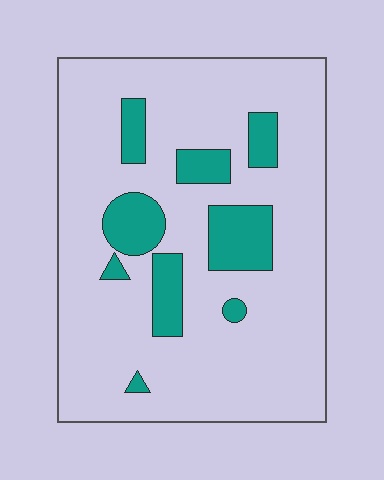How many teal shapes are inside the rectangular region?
9.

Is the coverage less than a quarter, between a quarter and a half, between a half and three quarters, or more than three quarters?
Less than a quarter.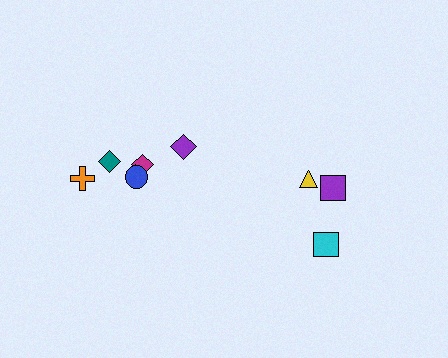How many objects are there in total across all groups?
There are 9 objects.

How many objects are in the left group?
There are 6 objects.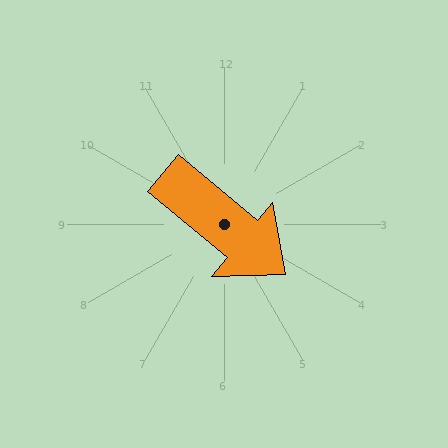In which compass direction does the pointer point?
Southeast.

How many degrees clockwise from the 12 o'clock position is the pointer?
Approximately 130 degrees.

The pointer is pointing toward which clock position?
Roughly 4 o'clock.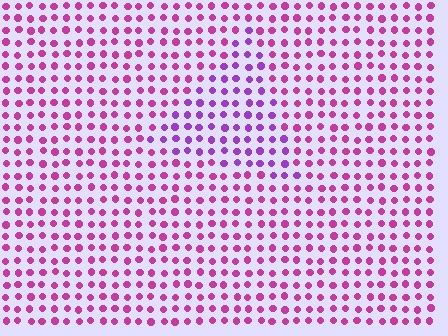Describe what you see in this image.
The image is filled with small magenta elements in a uniform arrangement. A triangle-shaped region is visible where the elements are tinted to a slightly different hue, forming a subtle color boundary.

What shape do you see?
I see a triangle.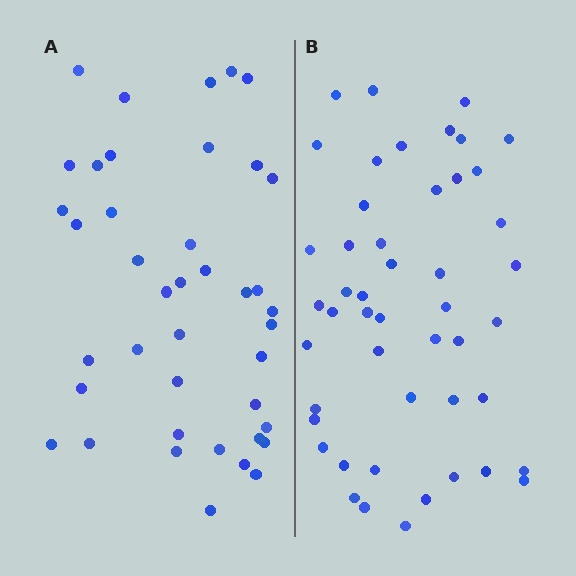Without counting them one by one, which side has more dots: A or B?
Region B (the right region) has more dots.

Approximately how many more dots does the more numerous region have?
Region B has roughly 8 or so more dots than region A.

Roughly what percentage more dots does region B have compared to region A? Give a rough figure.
About 15% more.